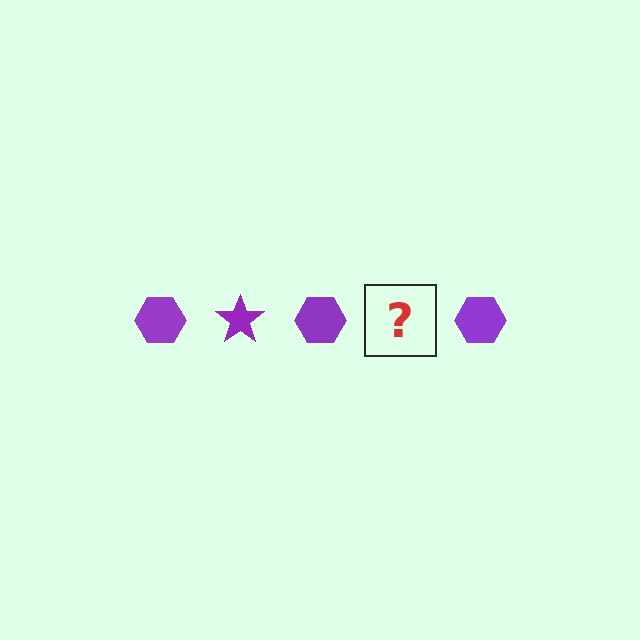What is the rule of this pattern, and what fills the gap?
The rule is that the pattern cycles through hexagon, star shapes in purple. The gap should be filled with a purple star.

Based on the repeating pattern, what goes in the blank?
The blank should be a purple star.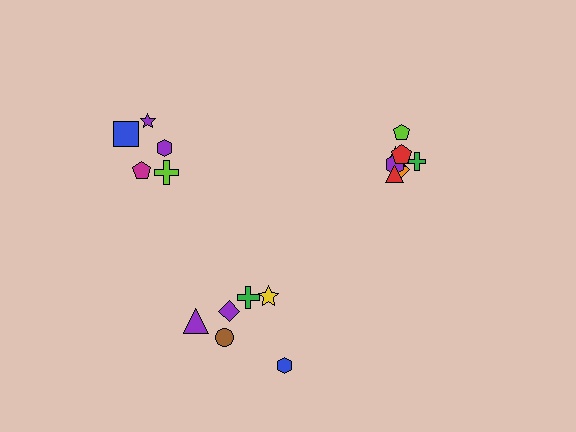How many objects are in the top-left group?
There are 5 objects.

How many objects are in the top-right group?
There are 7 objects.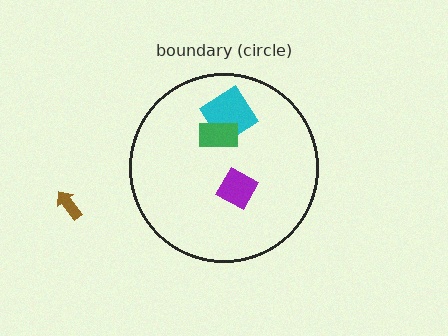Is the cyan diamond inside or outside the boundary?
Inside.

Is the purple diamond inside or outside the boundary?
Inside.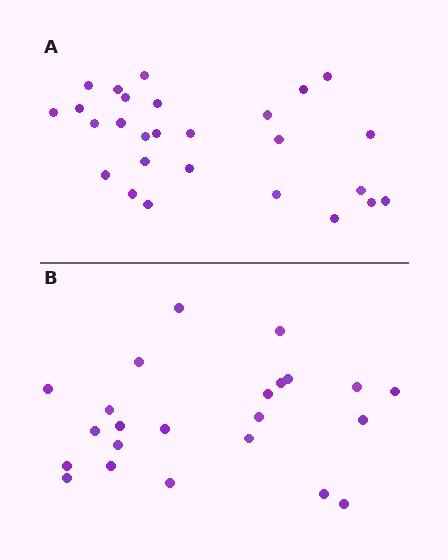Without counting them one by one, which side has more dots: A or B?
Region A (the top region) has more dots.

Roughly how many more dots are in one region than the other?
Region A has about 4 more dots than region B.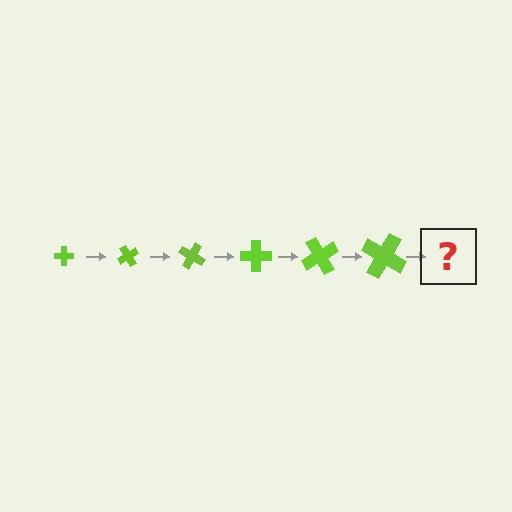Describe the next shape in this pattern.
It should be a cross, larger than the previous one and rotated 360 degrees from the start.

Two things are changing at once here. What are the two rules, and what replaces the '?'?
The two rules are that the cross grows larger each step and it rotates 60 degrees each step. The '?' should be a cross, larger than the previous one and rotated 360 degrees from the start.